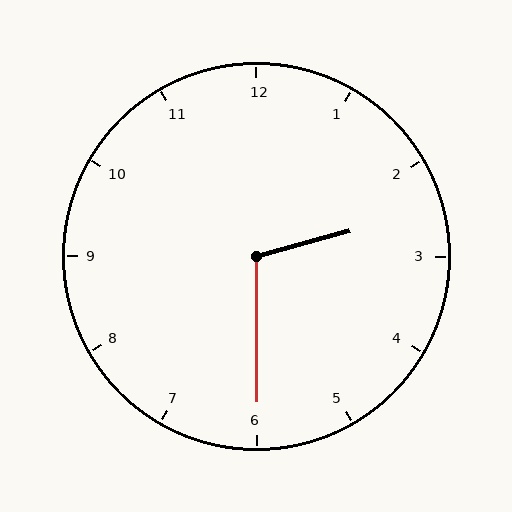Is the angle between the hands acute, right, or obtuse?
It is obtuse.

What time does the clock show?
2:30.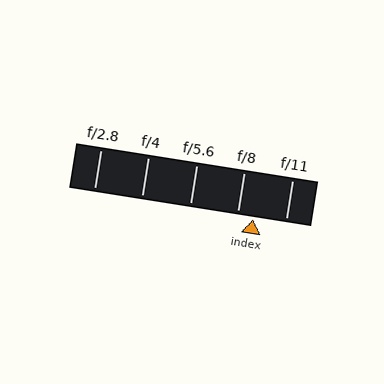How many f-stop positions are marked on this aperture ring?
There are 5 f-stop positions marked.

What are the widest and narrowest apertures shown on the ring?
The widest aperture shown is f/2.8 and the narrowest is f/11.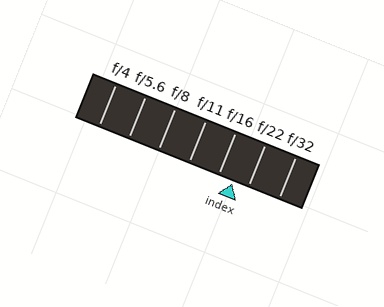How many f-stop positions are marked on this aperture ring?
There are 7 f-stop positions marked.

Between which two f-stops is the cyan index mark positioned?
The index mark is between f/16 and f/22.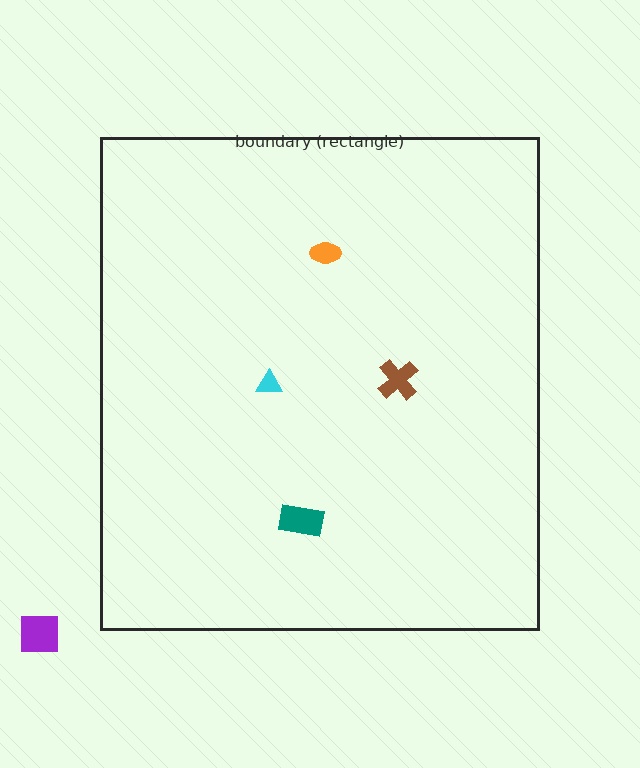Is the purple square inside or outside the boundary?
Outside.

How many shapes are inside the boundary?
4 inside, 1 outside.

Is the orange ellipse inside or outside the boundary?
Inside.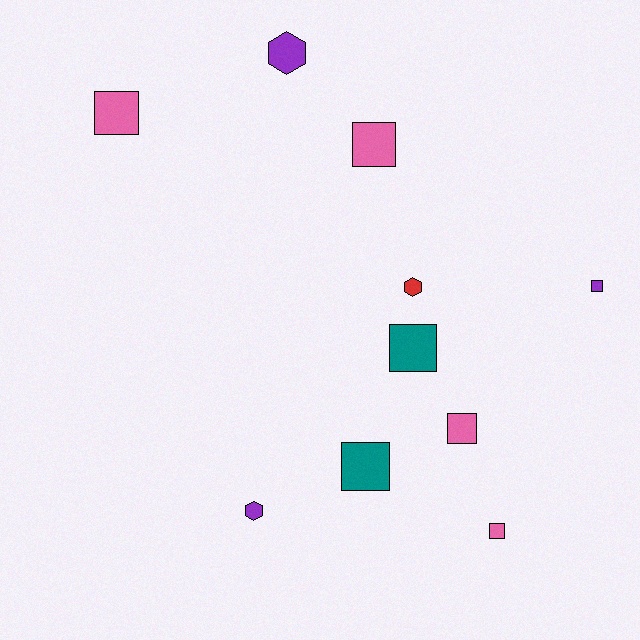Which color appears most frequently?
Pink, with 4 objects.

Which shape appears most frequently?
Square, with 7 objects.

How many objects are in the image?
There are 10 objects.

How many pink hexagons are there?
There are no pink hexagons.